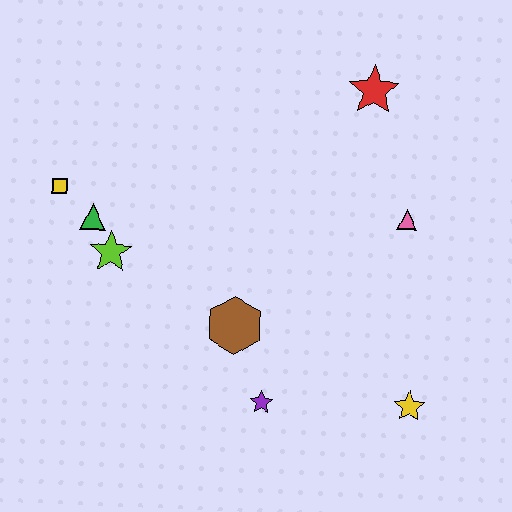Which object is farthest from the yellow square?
The yellow star is farthest from the yellow square.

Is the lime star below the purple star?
No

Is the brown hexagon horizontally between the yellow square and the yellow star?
Yes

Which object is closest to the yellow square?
The green triangle is closest to the yellow square.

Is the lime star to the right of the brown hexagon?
No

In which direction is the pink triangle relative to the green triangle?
The pink triangle is to the right of the green triangle.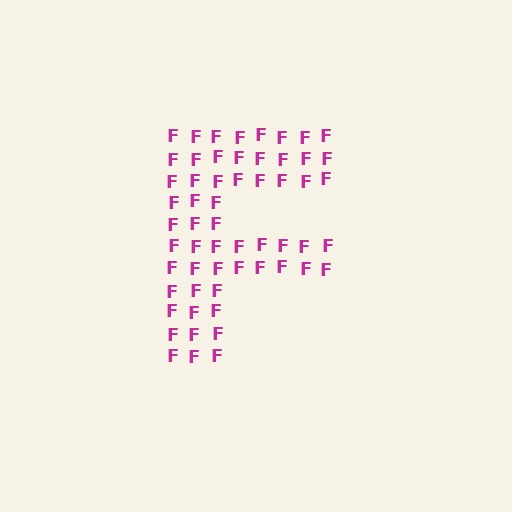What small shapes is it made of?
It is made of small letter F's.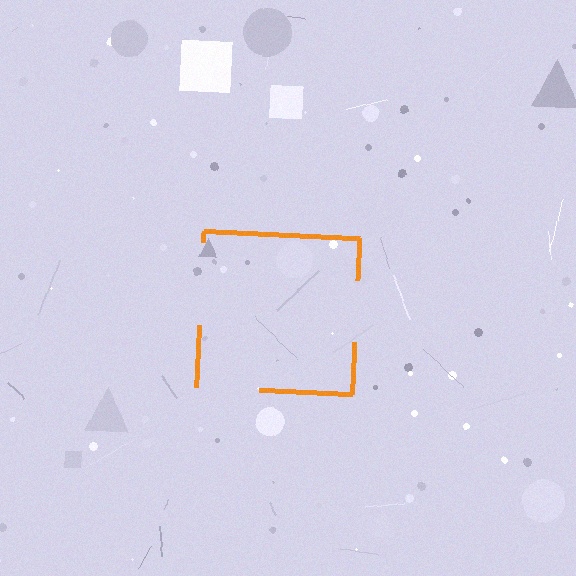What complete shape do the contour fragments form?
The contour fragments form a square.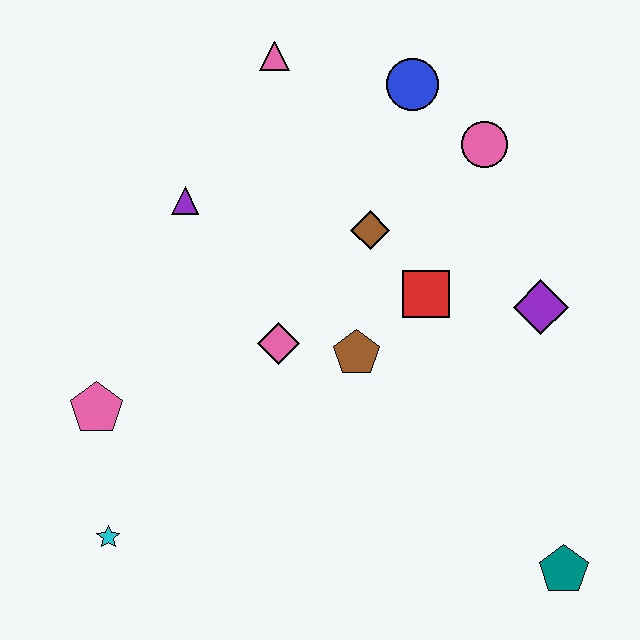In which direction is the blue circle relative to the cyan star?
The blue circle is above the cyan star.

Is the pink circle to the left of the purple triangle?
No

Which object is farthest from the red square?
The cyan star is farthest from the red square.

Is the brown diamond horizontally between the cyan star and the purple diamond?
Yes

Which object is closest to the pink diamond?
The brown pentagon is closest to the pink diamond.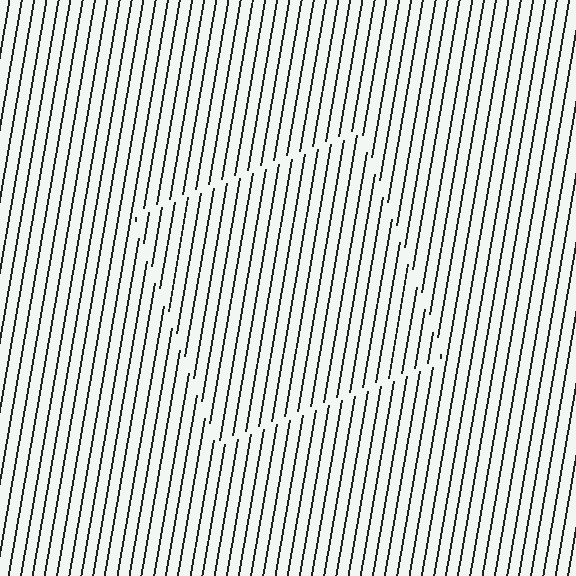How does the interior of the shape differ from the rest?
The interior of the shape contains the same grating, shifted by half a period — the contour is defined by the phase discontinuity where line-ends from the inner and outer gratings abut.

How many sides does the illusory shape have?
4 sides — the line-ends trace a square.